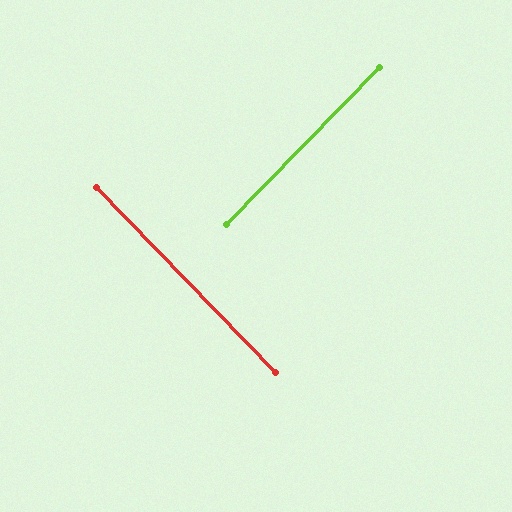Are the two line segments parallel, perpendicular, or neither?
Perpendicular — they meet at approximately 88°.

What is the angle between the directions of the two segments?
Approximately 88 degrees.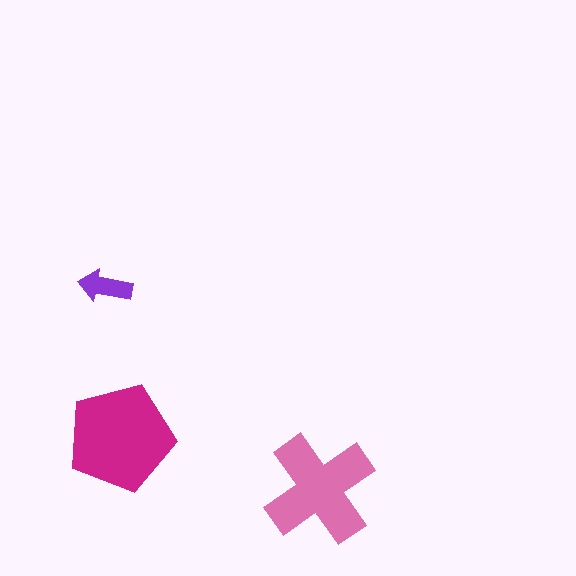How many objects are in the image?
There are 3 objects in the image.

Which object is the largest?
The magenta pentagon.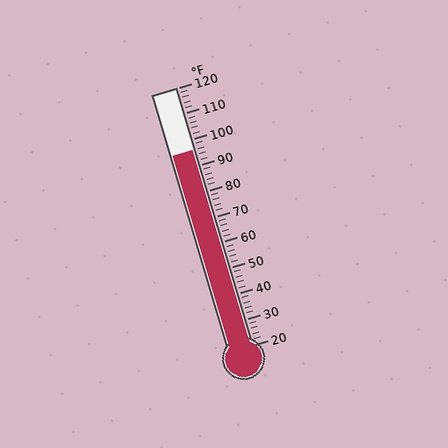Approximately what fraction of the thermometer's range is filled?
The thermometer is filled to approximately 75% of its range.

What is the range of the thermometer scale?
The thermometer scale ranges from 20°F to 120°F.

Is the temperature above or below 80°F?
The temperature is above 80°F.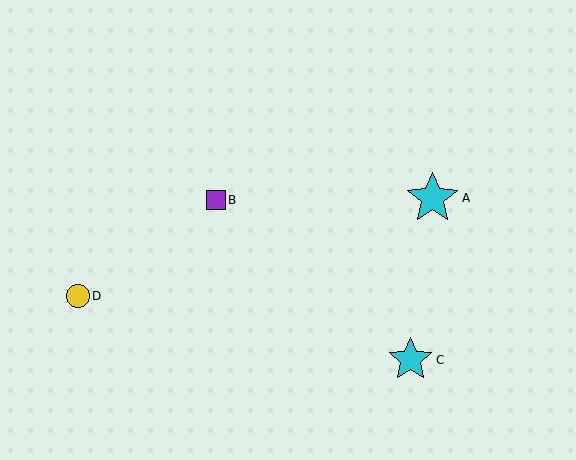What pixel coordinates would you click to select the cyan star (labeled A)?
Click at (433, 198) to select the cyan star A.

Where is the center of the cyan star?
The center of the cyan star is at (433, 198).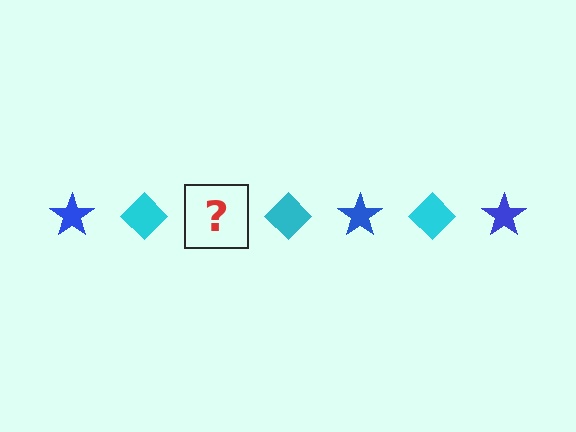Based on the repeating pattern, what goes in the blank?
The blank should be a blue star.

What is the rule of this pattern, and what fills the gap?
The rule is that the pattern alternates between blue star and cyan diamond. The gap should be filled with a blue star.